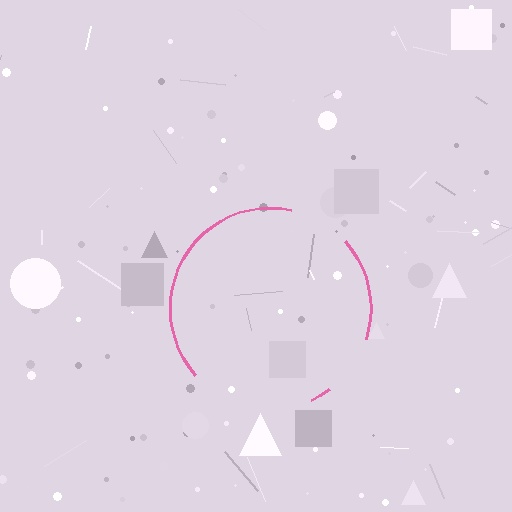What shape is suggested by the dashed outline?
The dashed outline suggests a circle.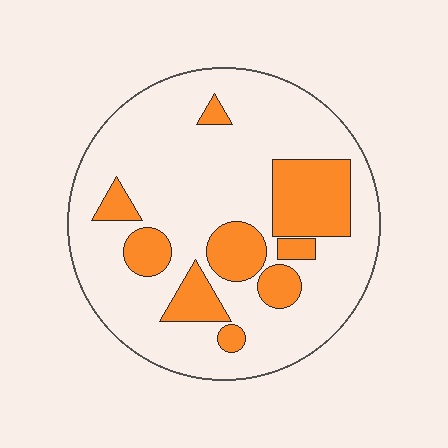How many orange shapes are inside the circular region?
9.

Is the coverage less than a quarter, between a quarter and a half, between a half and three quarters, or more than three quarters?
Less than a quarter.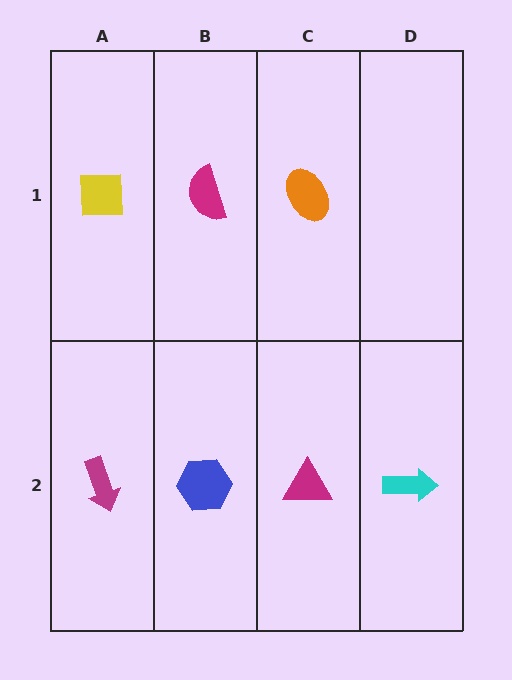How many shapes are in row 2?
4 shapes.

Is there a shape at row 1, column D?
No, that cell is empty.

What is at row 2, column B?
A blue hexagon.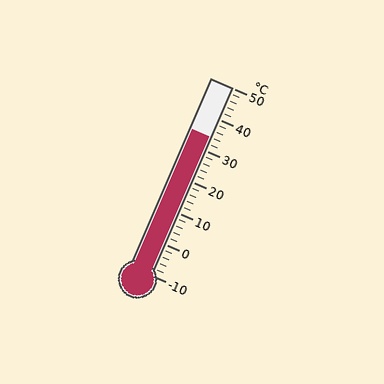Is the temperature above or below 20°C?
The temperature is above 20°C.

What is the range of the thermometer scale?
The thermometer scale ranges from -10°C to 50°C.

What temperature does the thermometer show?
The thermometer shows approximately 34°C.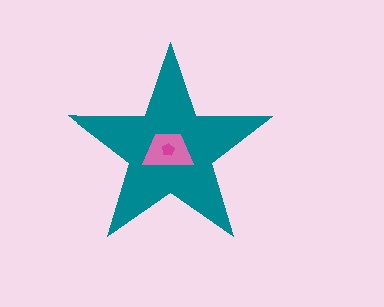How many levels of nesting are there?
3.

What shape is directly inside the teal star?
The pink trapezoid.